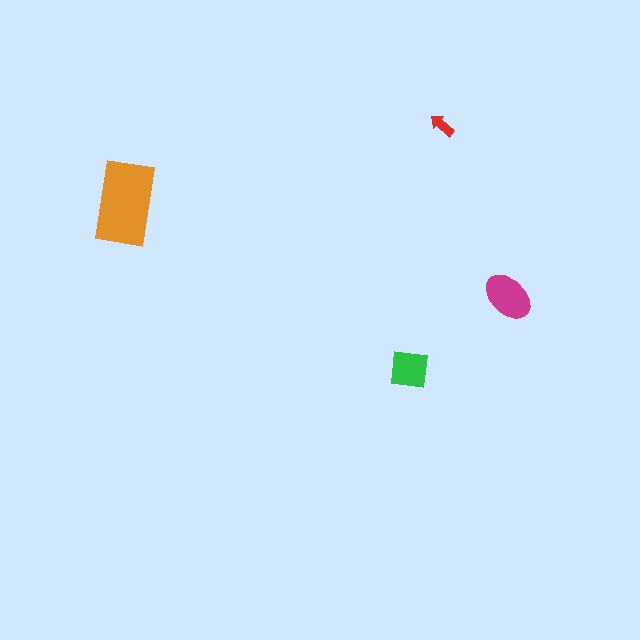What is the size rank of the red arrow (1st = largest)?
4th.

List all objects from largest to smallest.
The orange rectangle, the magenta ellipse, the green square, the red arrow.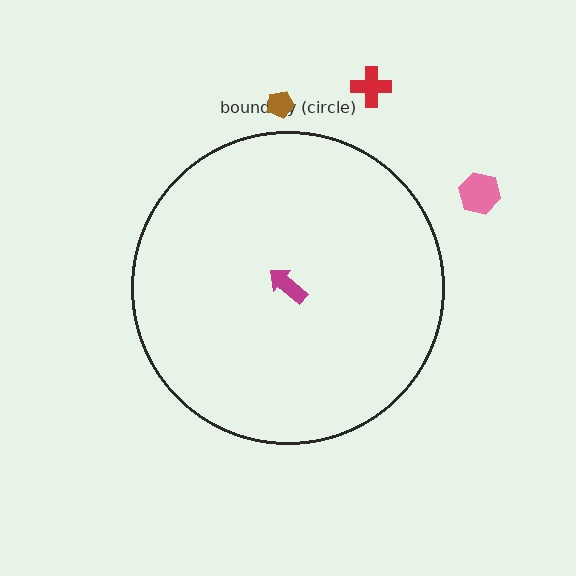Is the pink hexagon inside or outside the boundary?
Outside.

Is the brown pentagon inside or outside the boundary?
Outside.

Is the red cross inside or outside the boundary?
Outside.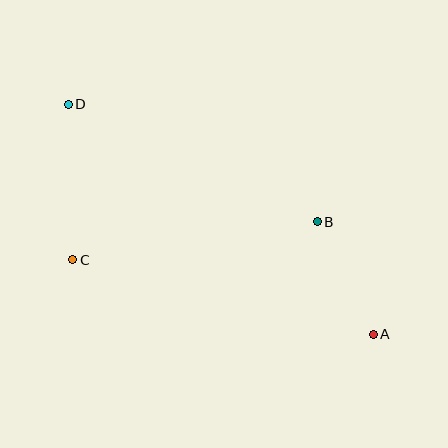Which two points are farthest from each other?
Points A and D are farthest from each other.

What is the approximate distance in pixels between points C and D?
The distance between C and D is approximately 155 pixels.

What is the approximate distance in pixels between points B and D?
The distance between B and D is approximately 275 pixels.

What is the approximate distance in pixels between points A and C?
The distance between A and C is approximately 310 pixels.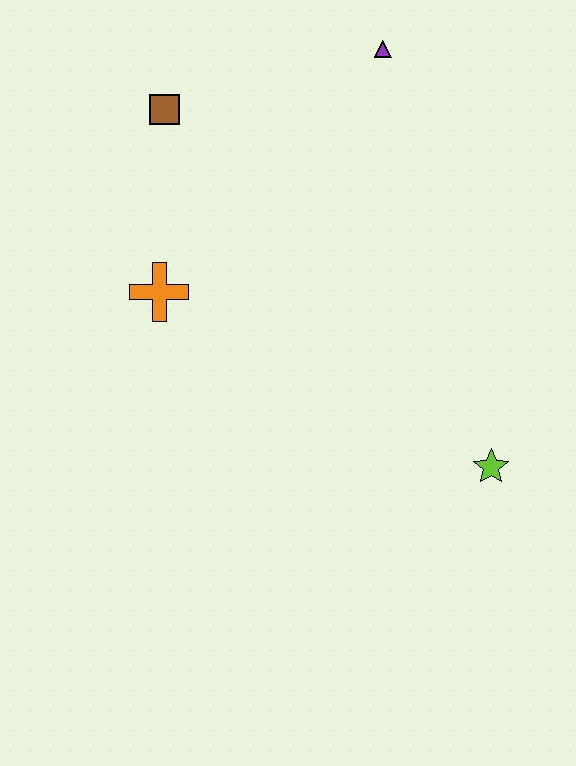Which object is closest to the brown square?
The orange cross is closest to the brown square.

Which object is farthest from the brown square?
The lime star is farthest from the brown square.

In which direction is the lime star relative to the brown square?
The lime star is below the brown square.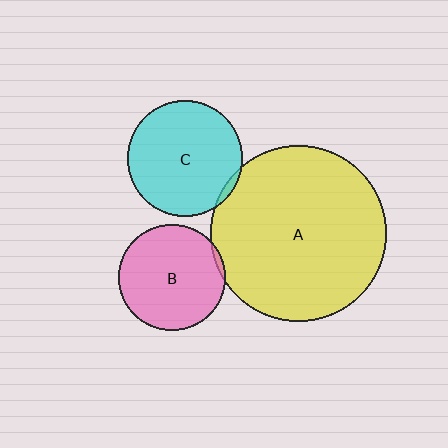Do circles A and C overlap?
Yes.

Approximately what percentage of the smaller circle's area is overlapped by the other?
Approximately 5%.